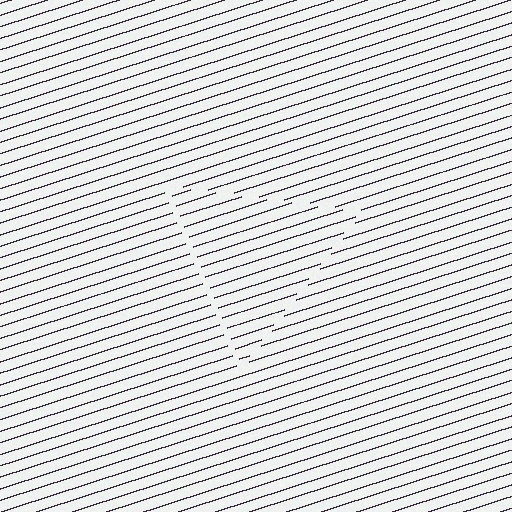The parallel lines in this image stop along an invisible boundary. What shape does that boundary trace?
An illusory triangle. The interior of the shape contains the same grating, shifted by half a period — the contour is defined by the phase discontinuity where line-ends from the inner and outer gratings abut.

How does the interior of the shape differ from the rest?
The interior of the shape contains the same grating, shifted by half a period — the contour is defined by the phase discontinuity where line-ends from the inner and outer gratings abut.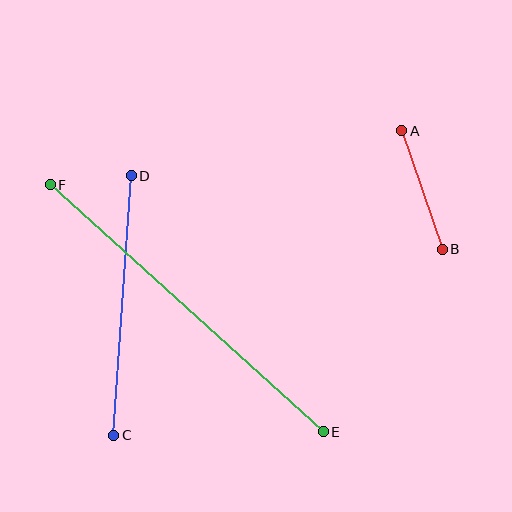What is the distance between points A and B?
The distance is approximately 125 pixels.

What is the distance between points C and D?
The distance is approximately 260 pixels.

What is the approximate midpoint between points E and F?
The midpoint is at approximately (187, 308) pixels.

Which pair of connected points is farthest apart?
Points E and F are farthest apart.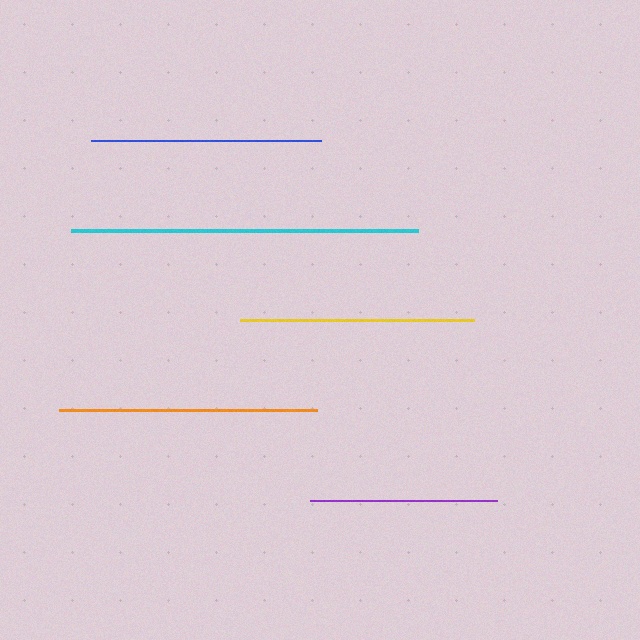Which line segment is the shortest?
The purple line is the shortest at approximately 187 pixels.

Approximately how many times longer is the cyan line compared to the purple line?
The cyan line is approximately 1.9 times the length of the purple line.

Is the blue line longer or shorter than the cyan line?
The cyan line is longer than the blue line.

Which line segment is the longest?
The cyan line is the longest at approximately 347 pixels.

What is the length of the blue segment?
The blue segment is approximately 229 pixels long.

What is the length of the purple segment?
The purple segment is approximately 187 pixels long.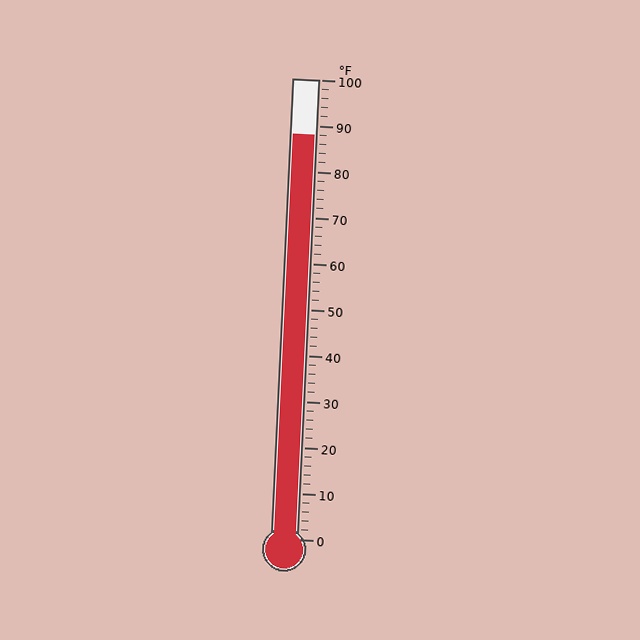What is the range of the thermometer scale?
The thermometer scale ranges from 0°F to 100°F.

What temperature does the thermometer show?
The thermometer shows approximately 88°F.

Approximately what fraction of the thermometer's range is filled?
The thermometer is filled to approximately 90% of its range.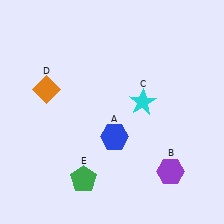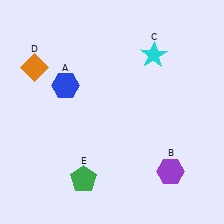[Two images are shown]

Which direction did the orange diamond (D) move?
The orange diamond (D) moved up.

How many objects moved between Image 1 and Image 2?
3 objects moved between the two images.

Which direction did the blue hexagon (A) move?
The blue hexagon (A) moved up.